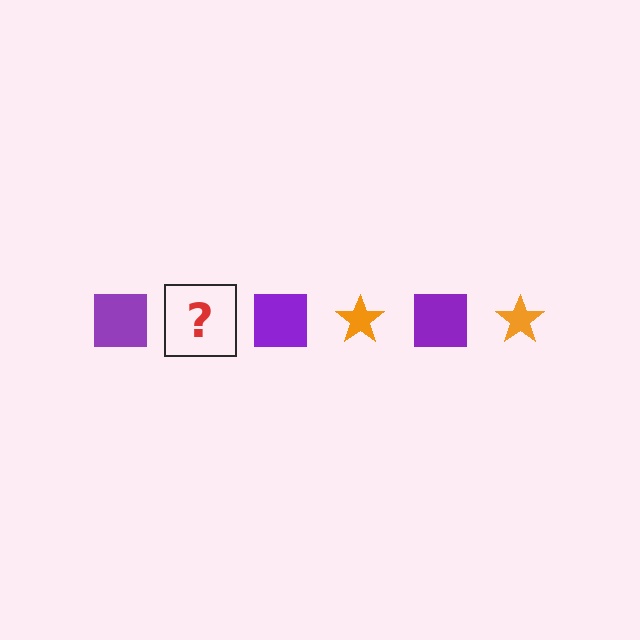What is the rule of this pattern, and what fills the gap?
The rule is that the pattern alternates between purple square and orange star. The gap should be filled with an orange star.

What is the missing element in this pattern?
The missing element is an orange star.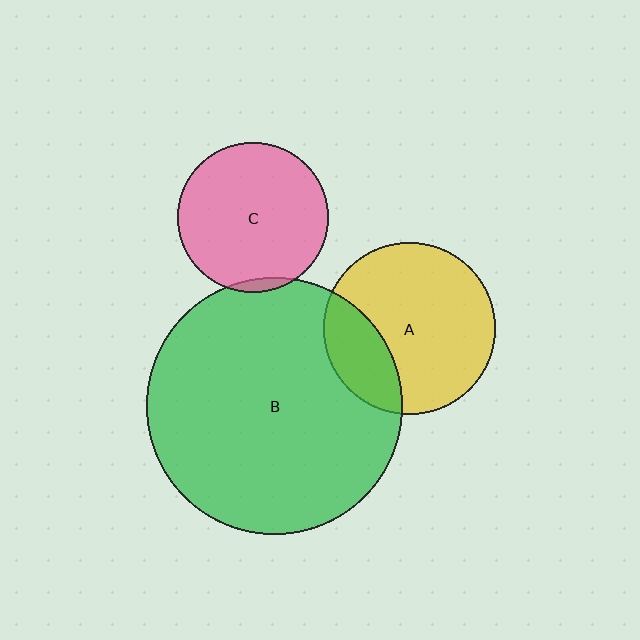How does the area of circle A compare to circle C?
Approximately 1.3 times.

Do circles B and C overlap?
Yes.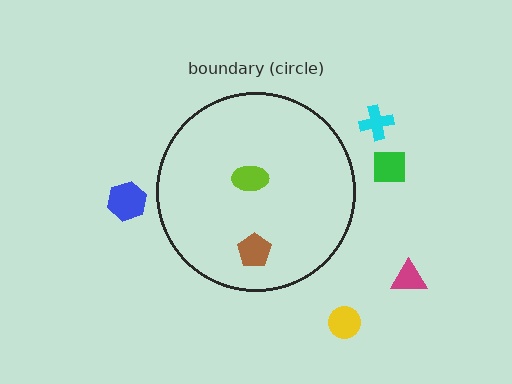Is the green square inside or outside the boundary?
Outside.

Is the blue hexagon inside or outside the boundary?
Outside.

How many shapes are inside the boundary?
2 inside, 5 outside.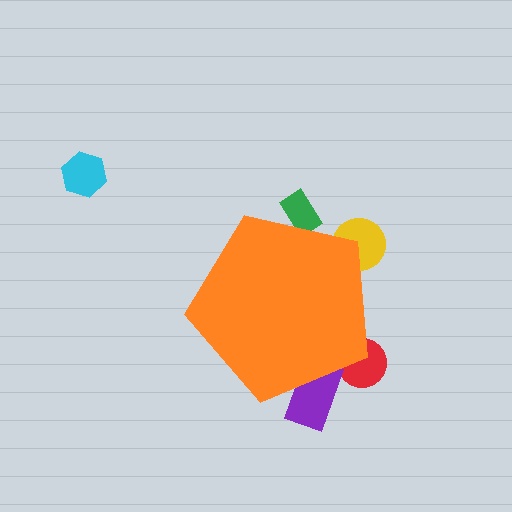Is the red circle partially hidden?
Yes, the red circle is partially hidden behind the orange pentagon.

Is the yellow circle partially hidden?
Yes, the yellow circle is partially hidden behind the orange pentagon.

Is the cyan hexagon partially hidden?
No, the cyan hexagon is fully visible.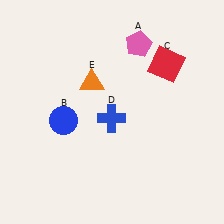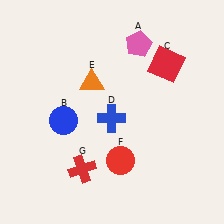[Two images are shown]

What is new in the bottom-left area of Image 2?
A red cross (G) was added in the bottom-left area of Image 2.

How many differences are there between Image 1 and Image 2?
There are 2 differences between the two images.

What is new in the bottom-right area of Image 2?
A red circle (F) was added in the bottom-right area of Image 2.